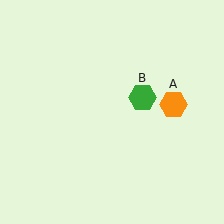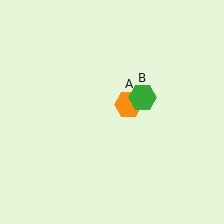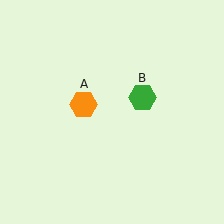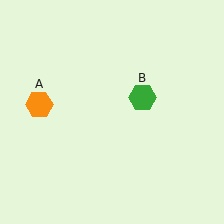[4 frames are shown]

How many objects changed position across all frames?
1 object changed position: orange hexagon (object A).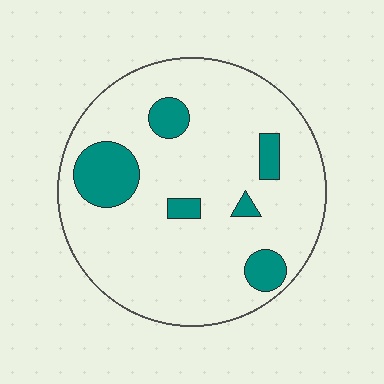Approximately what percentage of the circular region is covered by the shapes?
Approximately 15%.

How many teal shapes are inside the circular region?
6.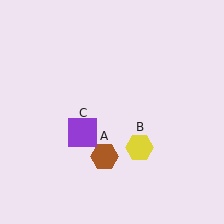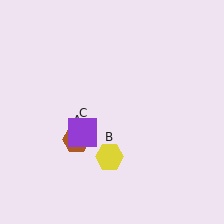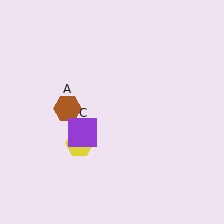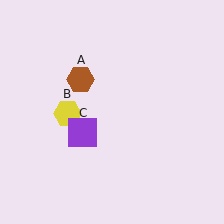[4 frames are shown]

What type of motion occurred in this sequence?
The brown hexagon (object A), yellow hexagon (object B) rotated clockwise around the center of the scene.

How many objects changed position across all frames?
2 objects changed position: brown hexagon (object A), yellow hexagon (object B).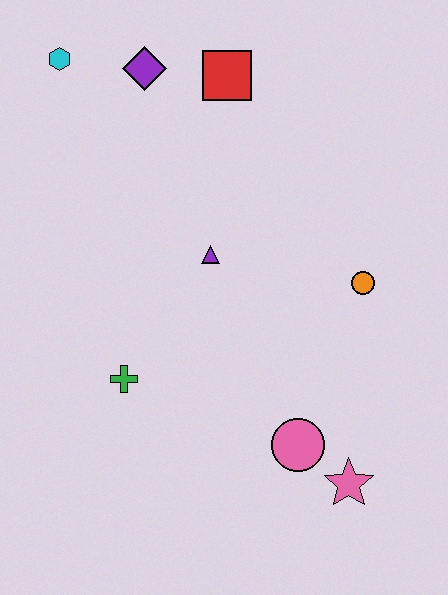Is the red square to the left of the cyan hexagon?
No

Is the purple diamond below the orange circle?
No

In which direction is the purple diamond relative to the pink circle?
The purple diamond is above the pink circle.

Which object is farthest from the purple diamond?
The pink star is farthest from the purple diamond.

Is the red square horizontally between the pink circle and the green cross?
Yes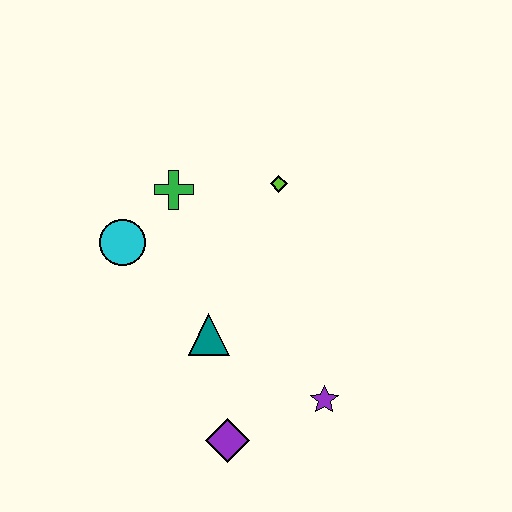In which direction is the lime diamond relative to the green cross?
The lime diamond is to the right of the green cross.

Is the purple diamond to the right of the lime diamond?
No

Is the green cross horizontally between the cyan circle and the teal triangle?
Yes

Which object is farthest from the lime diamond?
The purple diamond is farthest from the lime diamond.